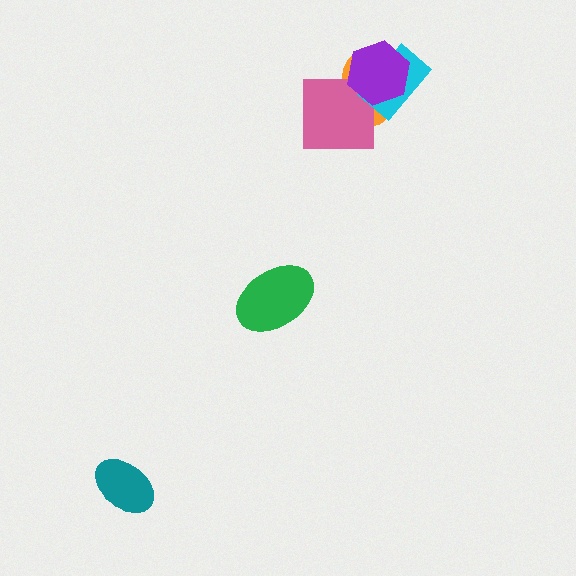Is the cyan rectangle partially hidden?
Yes, it is partially covered by another shape.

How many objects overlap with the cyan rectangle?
2 objects overlap with the cyan rectangle.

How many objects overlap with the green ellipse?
0 objects overlap with the green ellipse.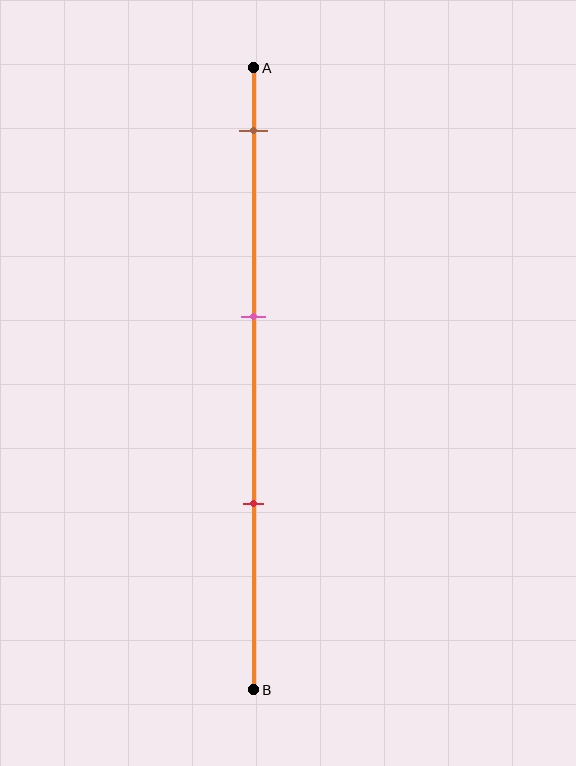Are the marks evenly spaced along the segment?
Yes, the marks are approximately evenly spaced.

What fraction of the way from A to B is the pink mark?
The pink mark is approximately 40% (0.4) of the way from A to B.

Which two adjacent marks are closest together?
The pink and red marks are the closest adjacent pair.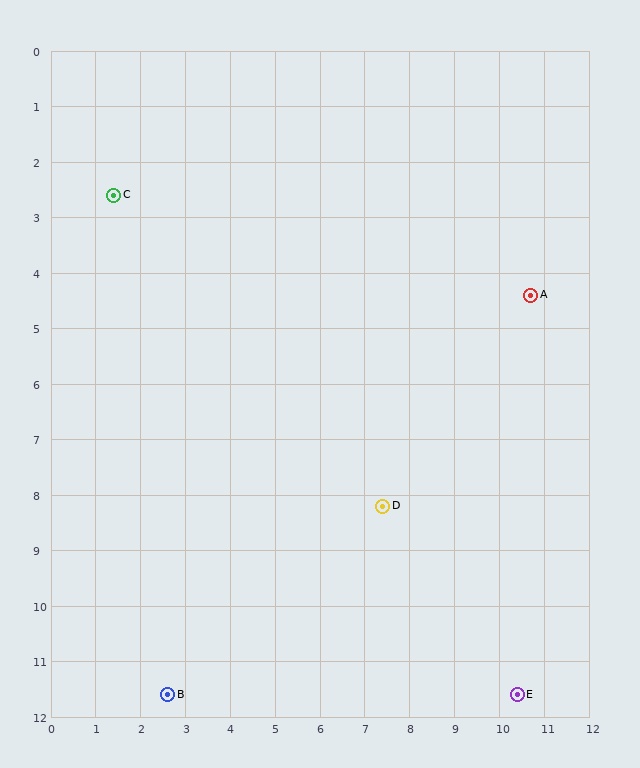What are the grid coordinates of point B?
Point B is at approximately (2.6, 11.6).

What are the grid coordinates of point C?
Point C is at approximately (1.4, 2.6).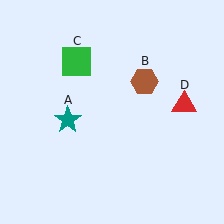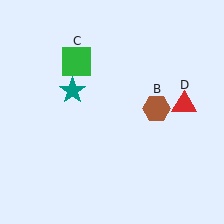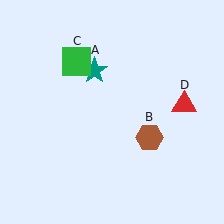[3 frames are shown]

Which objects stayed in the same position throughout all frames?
Green square (object C) and red triangle (object D) remained stationary.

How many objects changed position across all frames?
2 objects changed position: teal star (object A), brown hexagon (object B).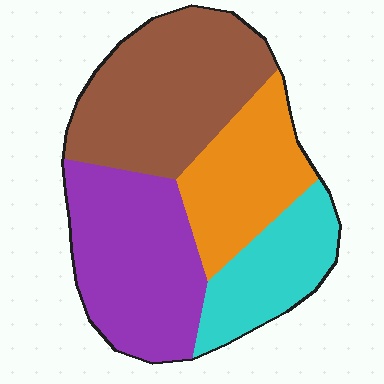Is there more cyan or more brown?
Brown.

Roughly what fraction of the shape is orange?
Orange takes up about one fifth (1/5) of the shape.